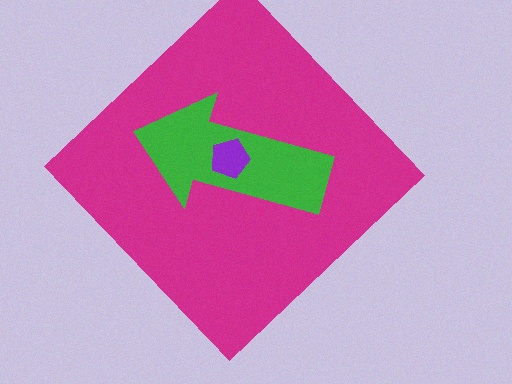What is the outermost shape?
The magenta diamond.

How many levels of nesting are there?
3.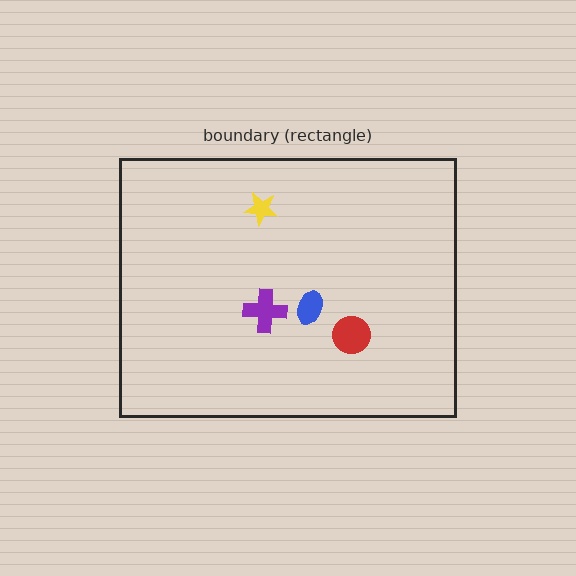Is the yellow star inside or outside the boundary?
Inside.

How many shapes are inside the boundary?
4 inside, 0 outside.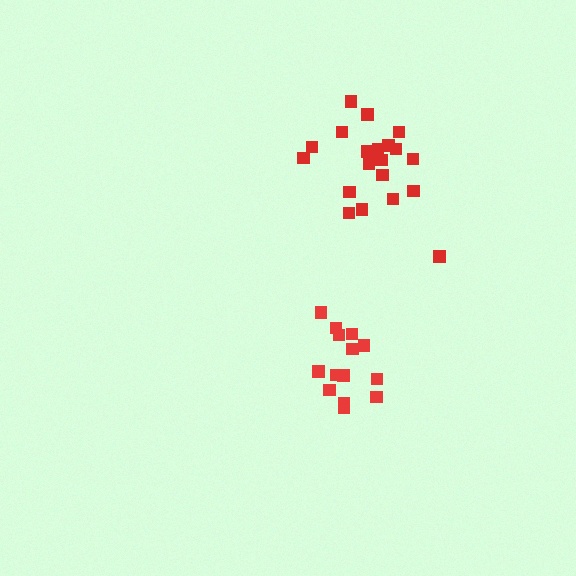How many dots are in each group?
Group 1: 15 dots, Group 2: 21 dots (36 total).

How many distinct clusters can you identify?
There are 2 distinct clusters.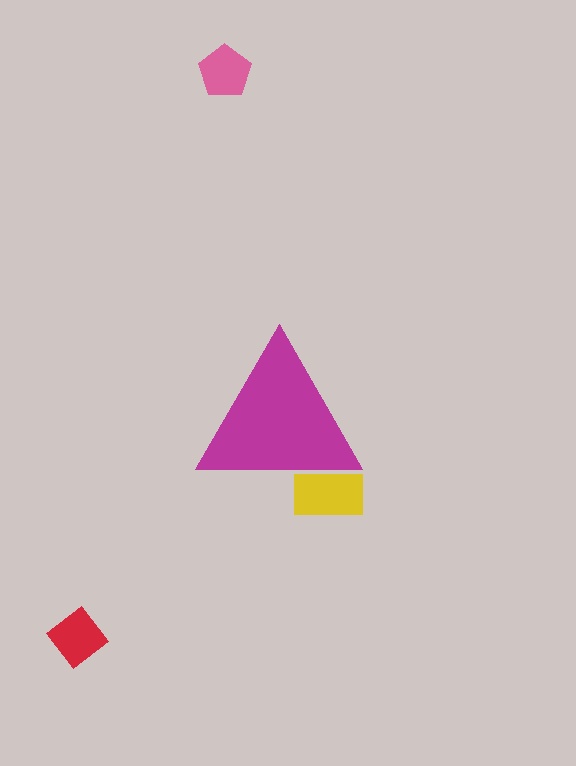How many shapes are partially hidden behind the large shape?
1 shape is partially hidden.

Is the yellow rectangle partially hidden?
Yes, the yellow rectangle is partially hidden behind the magenta triangle.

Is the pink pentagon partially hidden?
No, the pink pentagon is fully visible.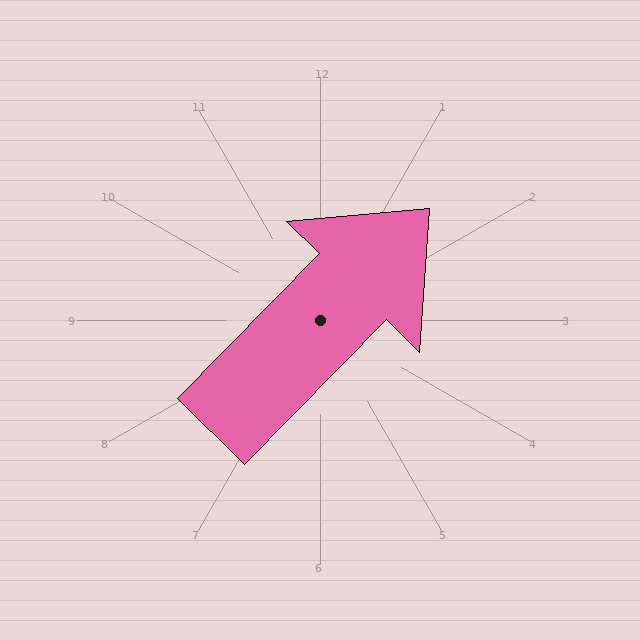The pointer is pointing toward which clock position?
Roughly 1 o'clock.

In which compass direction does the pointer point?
Northeast.